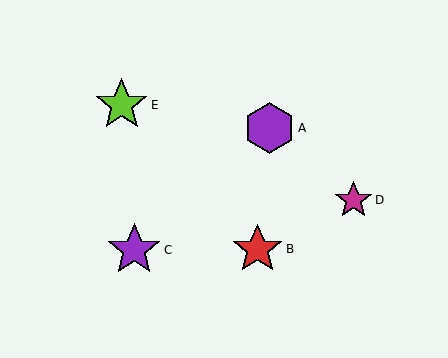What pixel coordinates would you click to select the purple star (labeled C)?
Click at (134, 250) to select the purple star C.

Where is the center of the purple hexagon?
The center of the purple hexagon is at (270, 128).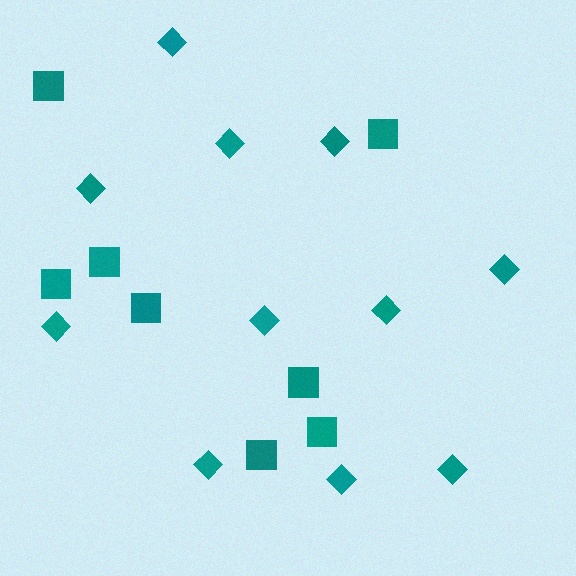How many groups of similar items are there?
There are 2 groups: one group of diamonds (11) and one group of squares (8).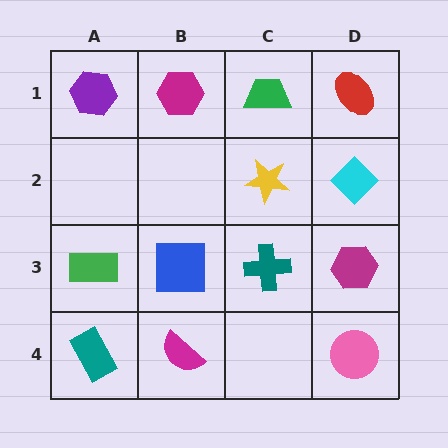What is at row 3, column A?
A green rectangle.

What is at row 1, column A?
A purple hexagon.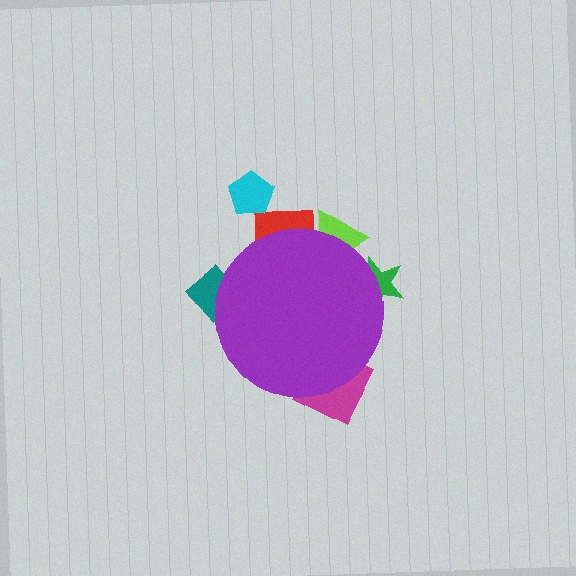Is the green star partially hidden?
Yes, the green star is partially hidden behind the purple circle.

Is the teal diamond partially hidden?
Yes, the teal diamond is partially hidden behind the purple circle.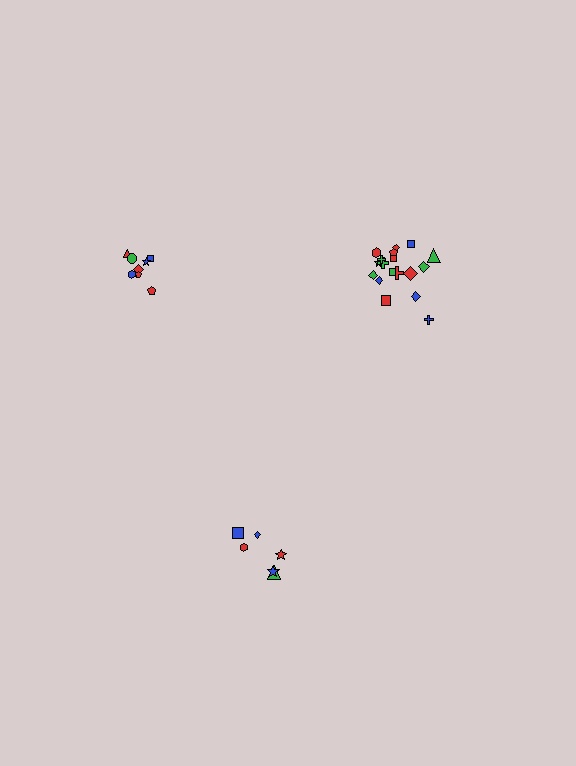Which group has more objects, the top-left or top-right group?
The top-right group.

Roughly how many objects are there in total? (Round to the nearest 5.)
Roughly 30 objects in total.